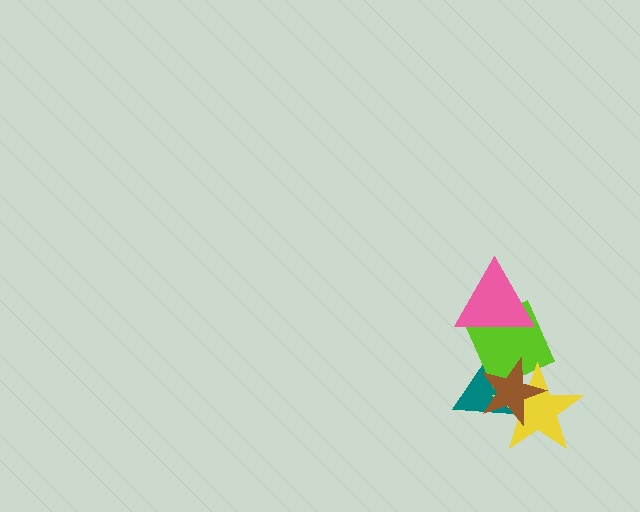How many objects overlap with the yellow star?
3 objects overlap with the yellow star.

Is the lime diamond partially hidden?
Yes, it is partially covered by another shape.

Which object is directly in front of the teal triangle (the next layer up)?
The lime diamond is directly in front of the teal triangle.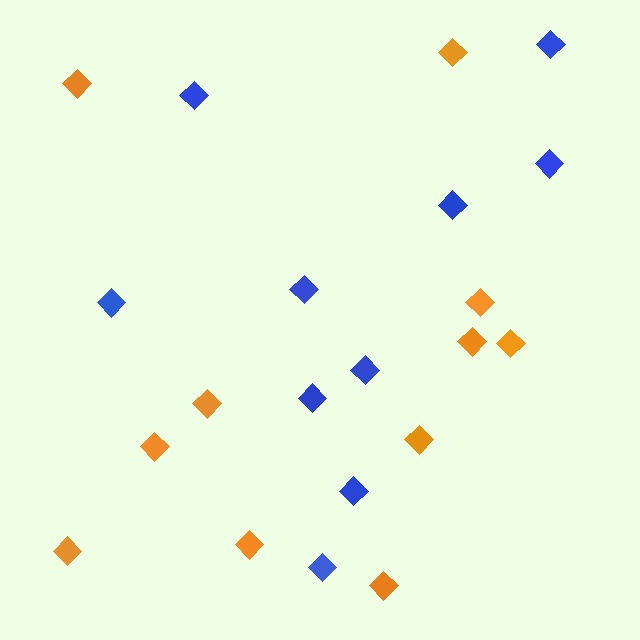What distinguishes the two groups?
There are 2 groups: one group of blue diamonds (10) and one group of orange diamonds (11).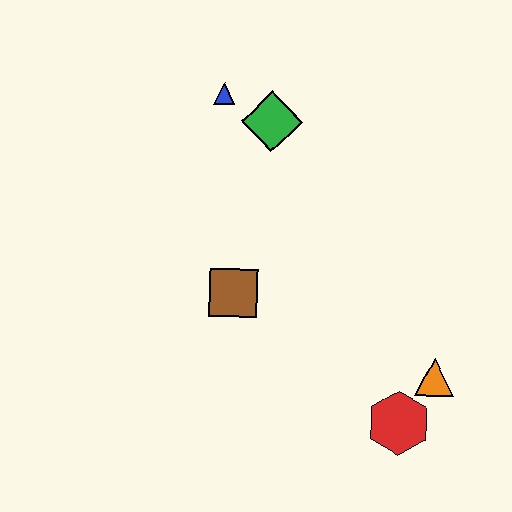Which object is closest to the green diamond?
The blue triangle is closest to the green diamond.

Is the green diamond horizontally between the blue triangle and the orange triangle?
Yes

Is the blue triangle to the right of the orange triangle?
No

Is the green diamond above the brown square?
Yes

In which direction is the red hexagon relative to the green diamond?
The red hexagon is below the green diamond.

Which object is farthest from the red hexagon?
The blue triangle is farthest from the red hexagon.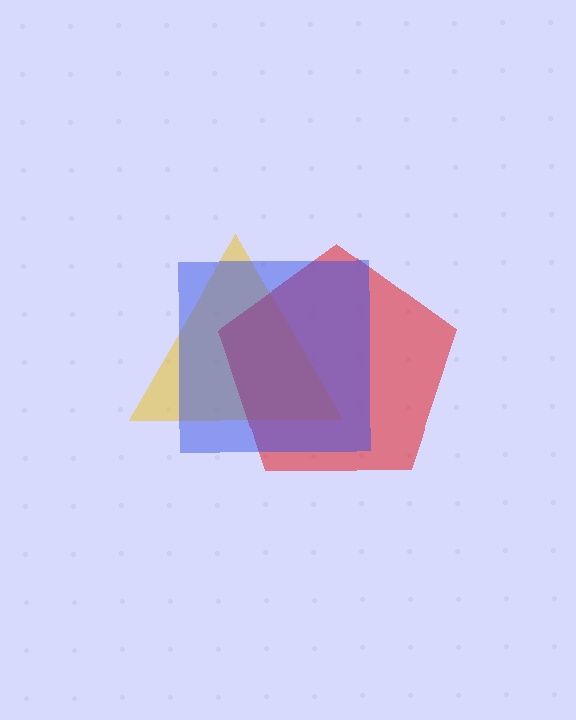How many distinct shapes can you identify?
There are 3 distinct shapes: a yellow triangle, a red pentagon, a blue square.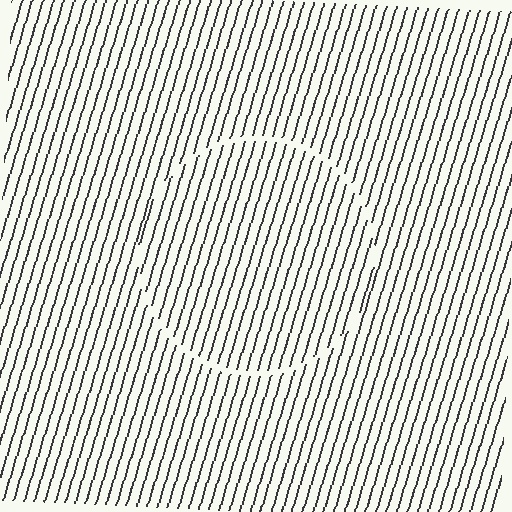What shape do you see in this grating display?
An illusory circle. The interior of the shape contains the same grating, shifted by half a period — the contour is defined by the phase discontinuity where line-ends from the inner and outer gratings abut.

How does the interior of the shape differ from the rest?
The interior of the shape contains the same grating, shifted by half a period — the contour is defined by the phase discontinuity where line-ends from the inner and outer gratings abut.